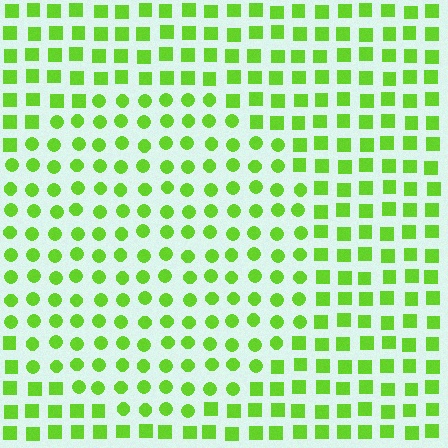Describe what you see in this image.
The image is filled with small lime elements arranged in a uniform grid. A circle-shaped region contains circles, while the surrounding area contains squares. The boundary is defined purely by the change in element shape.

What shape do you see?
I see a circle.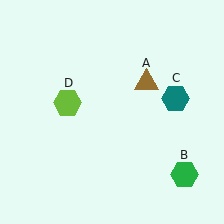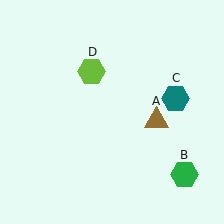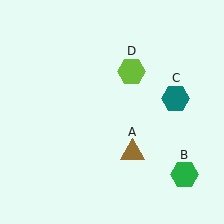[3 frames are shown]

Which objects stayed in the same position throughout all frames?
Green hexagon (object B) and teal hexagon (object C) remained stationary.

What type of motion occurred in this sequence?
The brown triangle (object A), lime hexagon (object D) rotated clockwise around the center of the scene.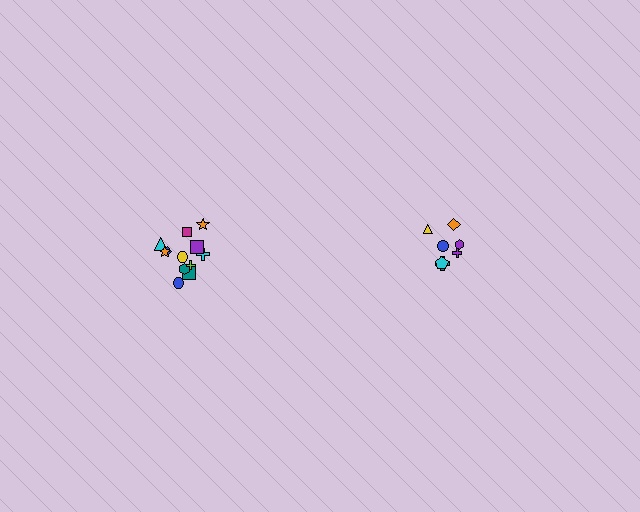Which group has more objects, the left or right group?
The left group.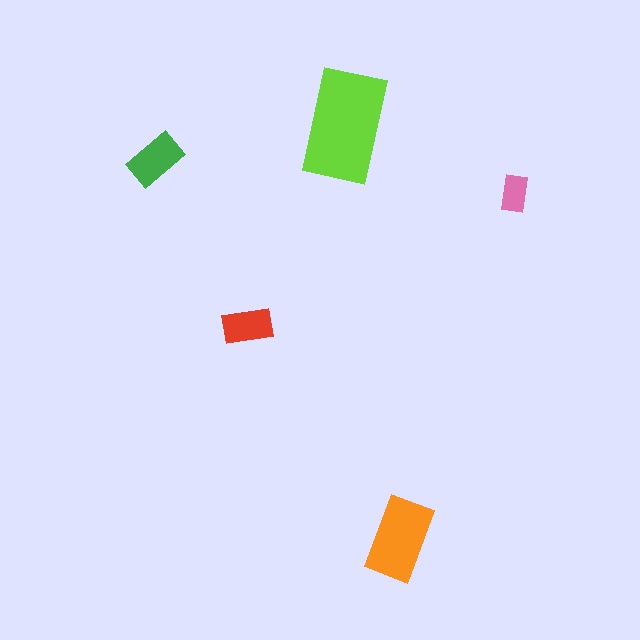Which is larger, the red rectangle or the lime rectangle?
The lime one.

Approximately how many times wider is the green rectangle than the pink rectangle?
About 1.5 times wider.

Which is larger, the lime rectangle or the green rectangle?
The lime one.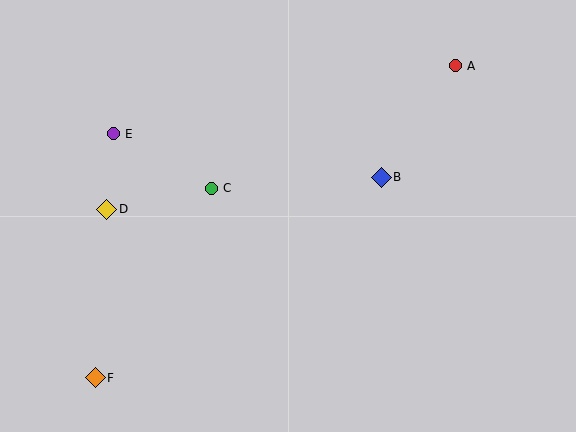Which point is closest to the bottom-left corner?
Point F is closest to the bottom-left corner.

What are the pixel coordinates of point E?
Point E is at (113, 134).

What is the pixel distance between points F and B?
The distance between F and B is 349 pixels.